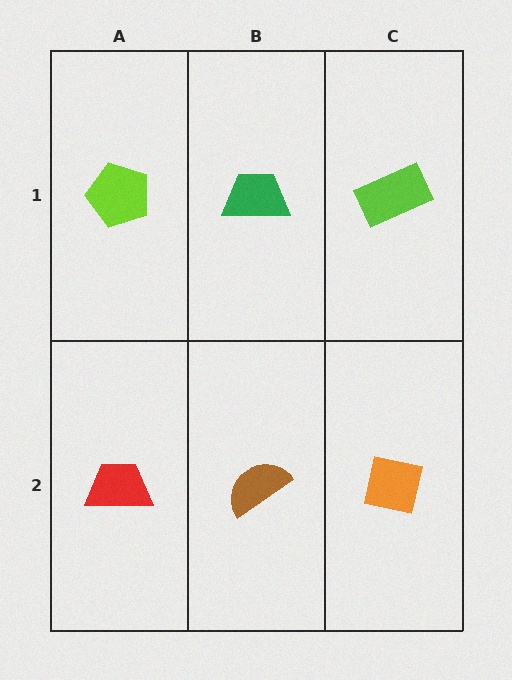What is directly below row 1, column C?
An orange square.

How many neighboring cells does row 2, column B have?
3.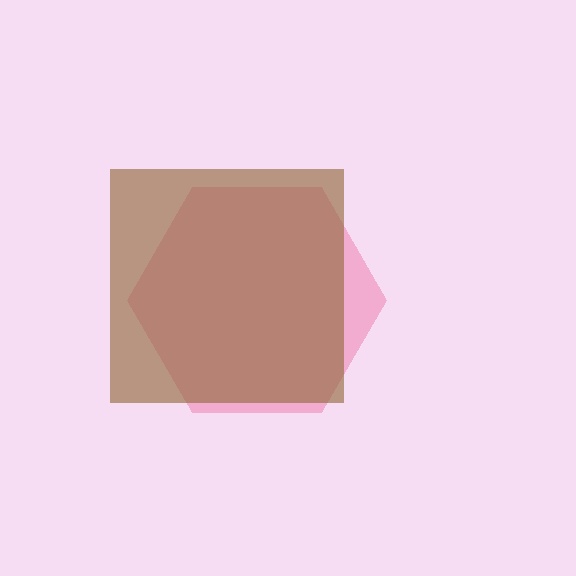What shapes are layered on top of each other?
The layered shapes are: a pink hexagon, a brown square.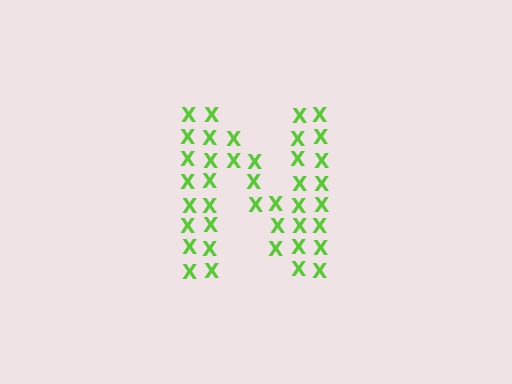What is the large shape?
The large shape is the letter N.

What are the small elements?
The small elements are letter X's.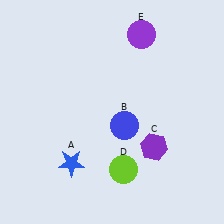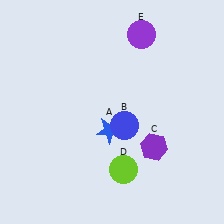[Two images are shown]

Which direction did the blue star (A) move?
The blue star (A) moved right.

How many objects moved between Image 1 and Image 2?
1 object moved between the two images.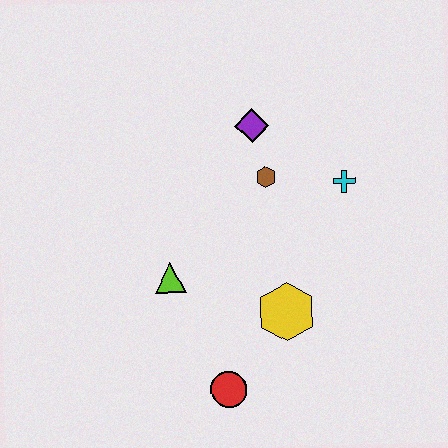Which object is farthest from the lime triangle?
The cyan cross is farthest from the lime triangle.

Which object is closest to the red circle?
The yellow hexagon is closest to the red circle.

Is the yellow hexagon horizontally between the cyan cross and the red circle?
Yes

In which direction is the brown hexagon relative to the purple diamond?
The brown hexagon is below the purple diamond.